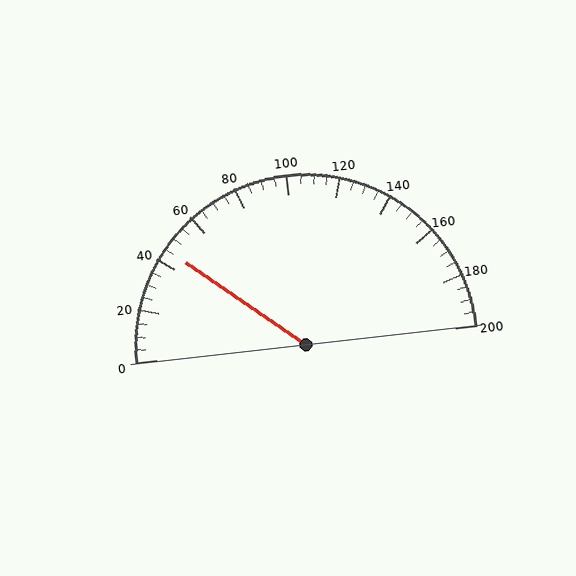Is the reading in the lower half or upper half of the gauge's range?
The reading is in the lower half of the range (0 to 200).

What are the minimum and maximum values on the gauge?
The gauge ranges from 0 to 200.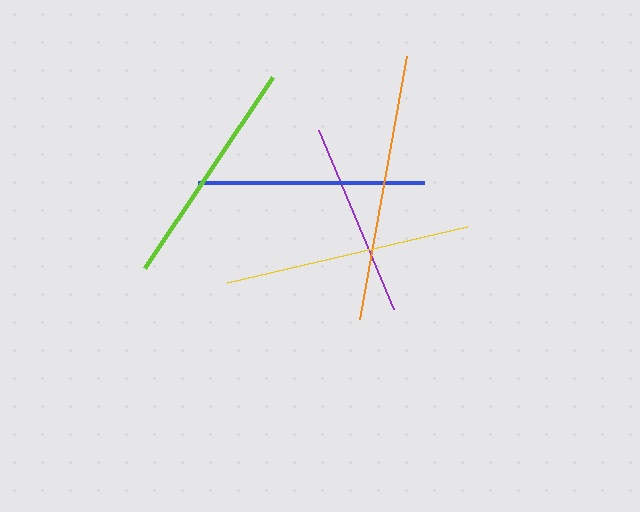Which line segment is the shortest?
The purple line is the shortest at approximately 195 pixels.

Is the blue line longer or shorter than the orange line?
The orange line is longer than the blue line.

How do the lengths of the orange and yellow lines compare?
The orange and yellow lines are approximately the same length.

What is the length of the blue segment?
The blue segment is approximately 226 pixels long.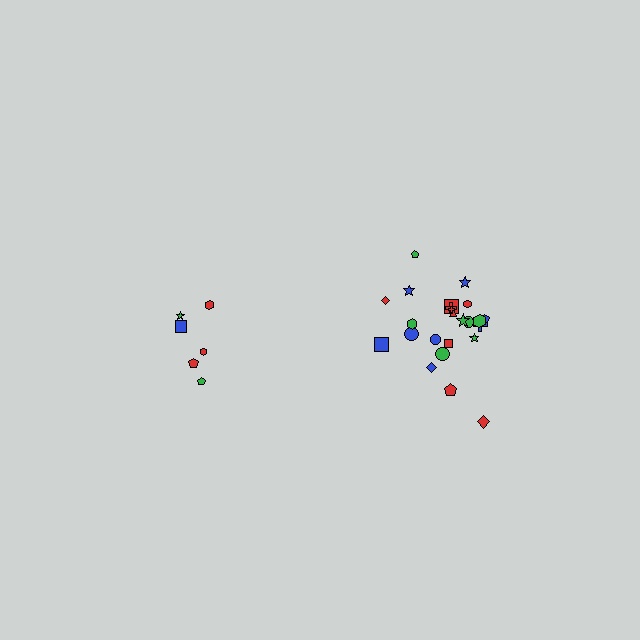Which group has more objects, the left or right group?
The right group.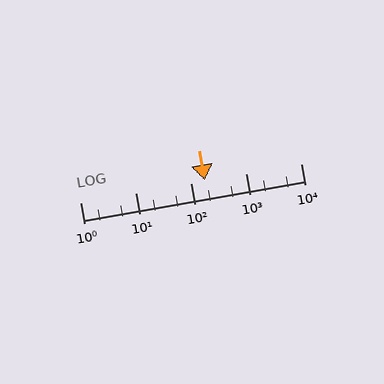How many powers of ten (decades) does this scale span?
The scale spans 4 decades, from 1 to 10000.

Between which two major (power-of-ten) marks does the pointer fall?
The pointer is between 100 and 1000.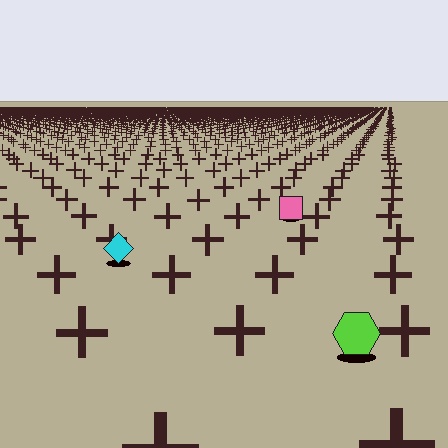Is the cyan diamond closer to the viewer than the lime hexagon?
No. The lime hexagon is closer — you can tell from the texture gradient: the ground texture is coarser near it.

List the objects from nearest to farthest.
From nearest to farthest: the lime hexagon, the cyan diamond, the pink square.